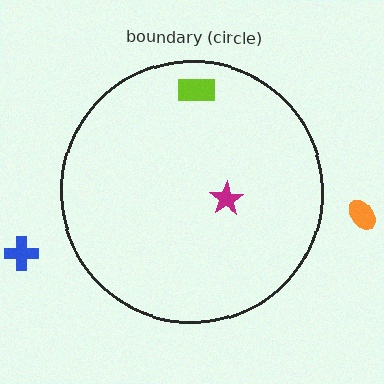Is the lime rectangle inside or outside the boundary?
Inside.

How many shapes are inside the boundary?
2 inside, 2 outside.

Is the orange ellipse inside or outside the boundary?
Outside.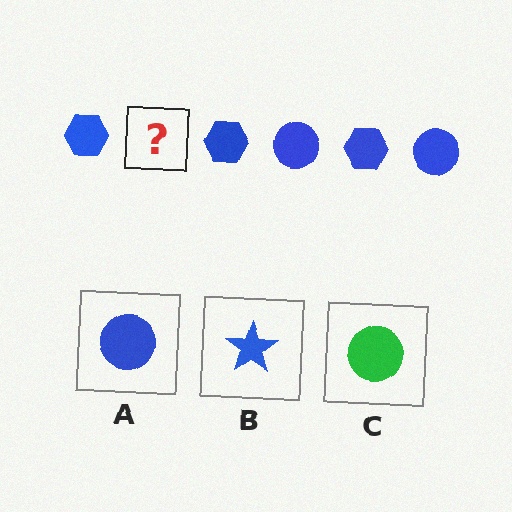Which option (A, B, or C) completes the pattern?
A.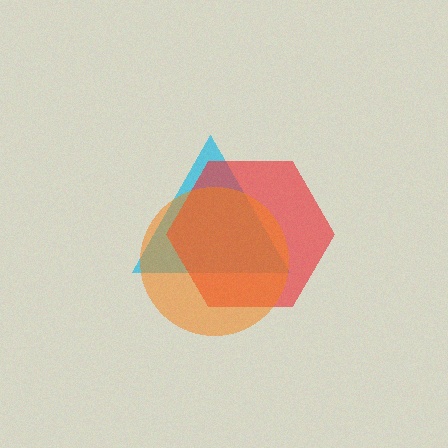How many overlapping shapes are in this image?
There are 3 overlapping shapes in the image.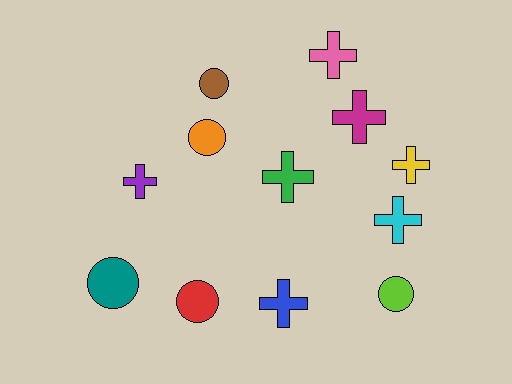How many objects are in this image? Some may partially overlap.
There are 12 objects.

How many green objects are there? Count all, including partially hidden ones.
There is 1 green object.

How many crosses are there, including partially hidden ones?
There are 7 crosses.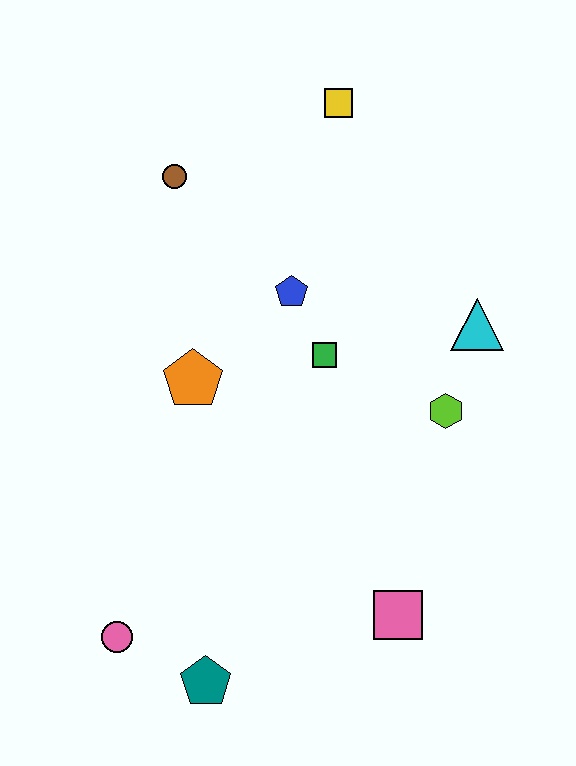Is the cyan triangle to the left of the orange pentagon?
No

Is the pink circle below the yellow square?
Yes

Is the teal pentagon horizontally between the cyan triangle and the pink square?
No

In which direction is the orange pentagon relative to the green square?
The orange pentagon is to the left of the green square.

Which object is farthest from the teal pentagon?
The yellow square is farthest from the teal pentagon.